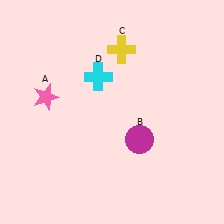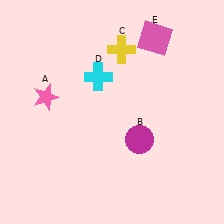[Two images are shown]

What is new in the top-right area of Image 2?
A pink square (E) was added in the top-right area of Image 2.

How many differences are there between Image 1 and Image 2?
There is 1 difference between the two images.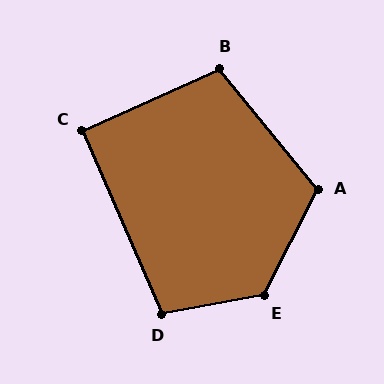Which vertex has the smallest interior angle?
C, at approximately 90 degrees.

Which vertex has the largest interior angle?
E, at approximately 127 degrees.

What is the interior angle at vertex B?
Approximately 105 degrees (obtuse).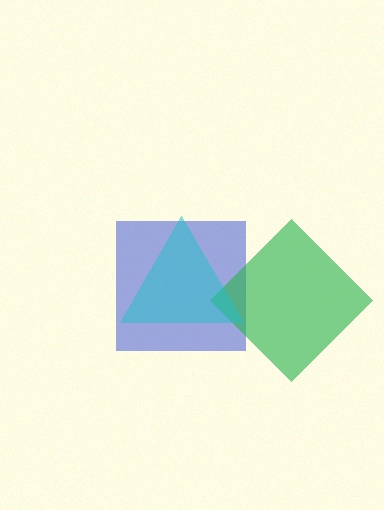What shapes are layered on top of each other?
The layered shapes are: a blue square, a green diamond, a cyan triangle.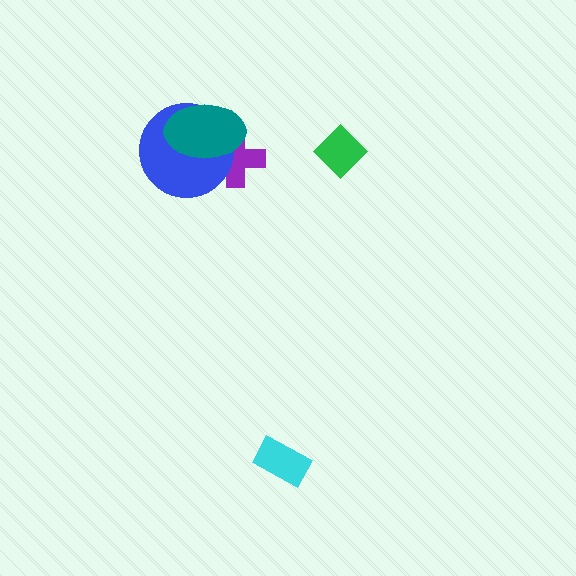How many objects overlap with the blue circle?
2 objects overlap with the blue circle.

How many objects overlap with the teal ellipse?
2 objects overlap with the teal ellipse.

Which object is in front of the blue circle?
The teal ellipse is in front of the blue circle.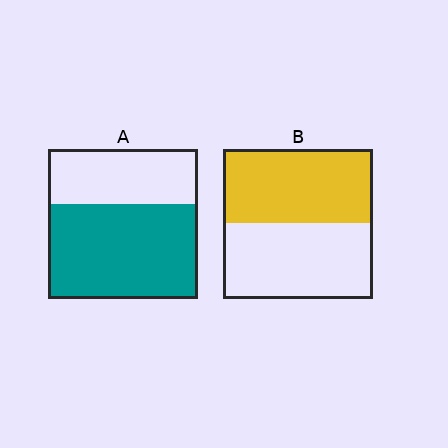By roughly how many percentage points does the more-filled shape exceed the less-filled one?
By roughly 15 percentage points (A over B).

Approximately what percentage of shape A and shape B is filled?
A is approximately 65% and B is approximately 50%.